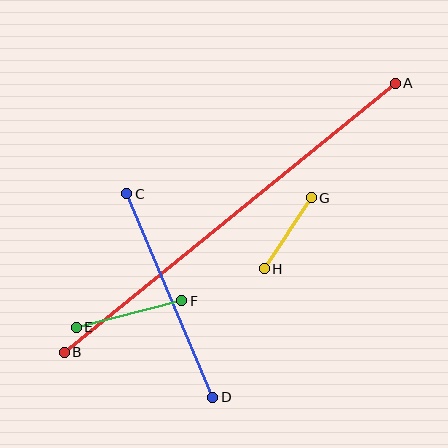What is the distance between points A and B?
The distance is approximately 427 pixels.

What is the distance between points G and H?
The distance is approximately 85 pixels.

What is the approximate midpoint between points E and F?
The midpoint is at approximately (129, 314) pixels.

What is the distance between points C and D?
The distance is approximately 221 pixels.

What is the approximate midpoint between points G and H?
The midpoint is at approximately (288, 233) pixels.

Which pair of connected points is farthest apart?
Points A and B are farthest apart.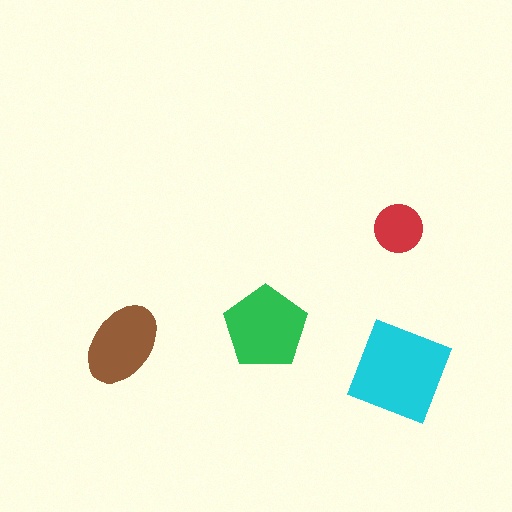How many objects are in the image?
There are 4 objects in the image.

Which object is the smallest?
The red circle.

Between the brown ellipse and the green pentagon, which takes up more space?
The green pentagon.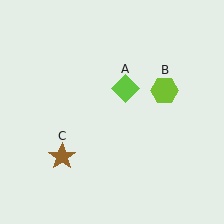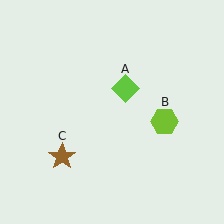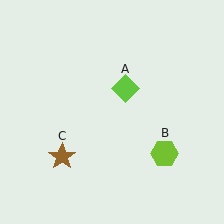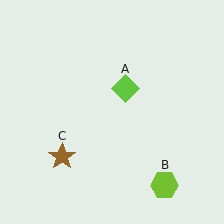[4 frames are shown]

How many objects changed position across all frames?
1 object changed position: lime hexagon (object B).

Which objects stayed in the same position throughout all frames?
Lime diamond (object A) and brown star (object C) remained stationary.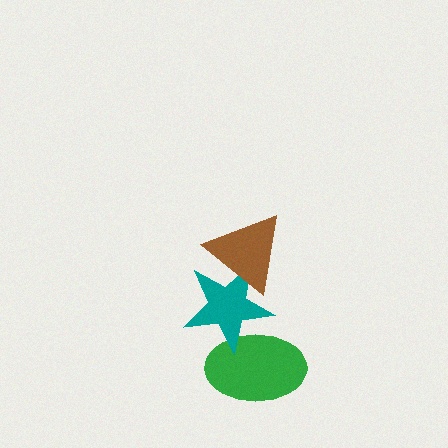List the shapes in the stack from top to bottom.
From top to bottom: the brown triangle, the teal star, the green ellipse.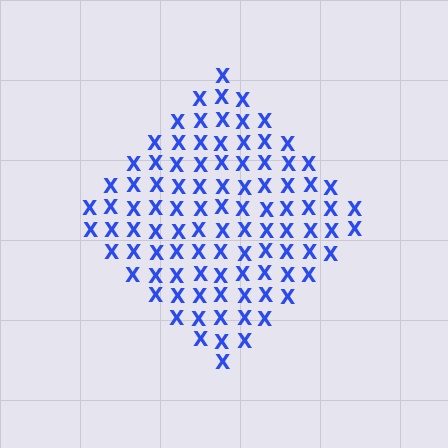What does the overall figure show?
The overall figure shows a diamond.